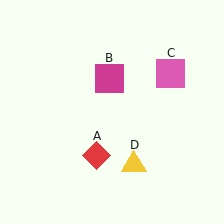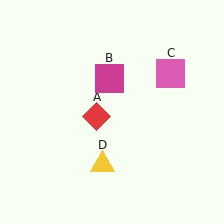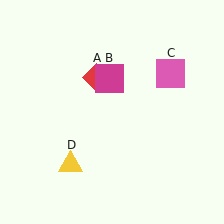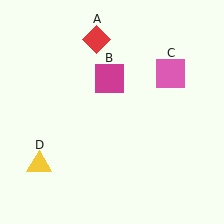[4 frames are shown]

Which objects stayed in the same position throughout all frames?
Magenta square (object B) and pink square (object C) remained stationary.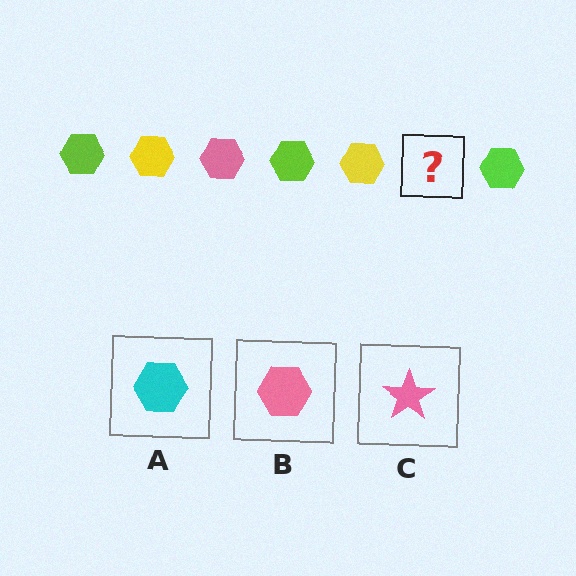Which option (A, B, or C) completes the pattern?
B.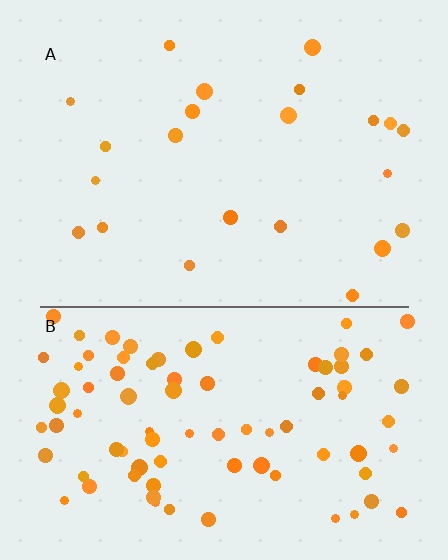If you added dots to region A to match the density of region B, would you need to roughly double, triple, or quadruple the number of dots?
Approximately quadruple.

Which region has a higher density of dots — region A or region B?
B (the bottom).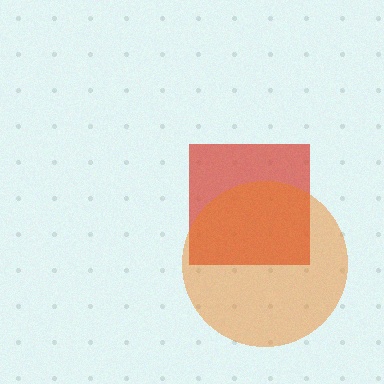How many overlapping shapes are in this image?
There are 2 overlapping shapes in the image.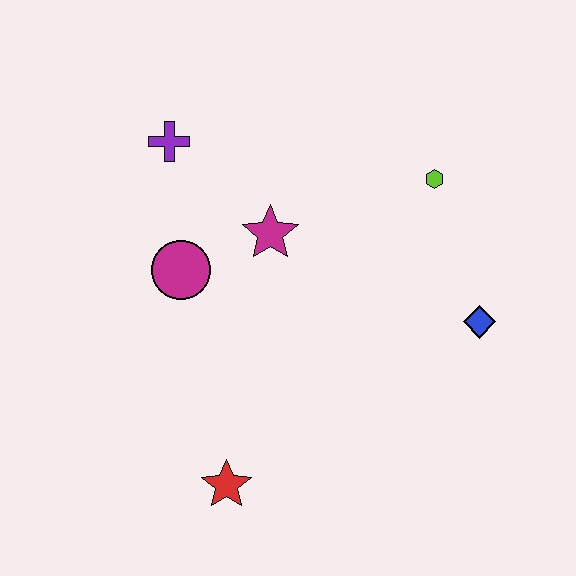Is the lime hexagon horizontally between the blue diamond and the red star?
Yes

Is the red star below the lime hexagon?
Yes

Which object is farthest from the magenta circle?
The blue diamond is farthest from the magenta circle.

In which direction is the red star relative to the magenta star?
The red star is below the magenta star.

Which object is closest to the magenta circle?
The magenta star is closest to the magenta circle.